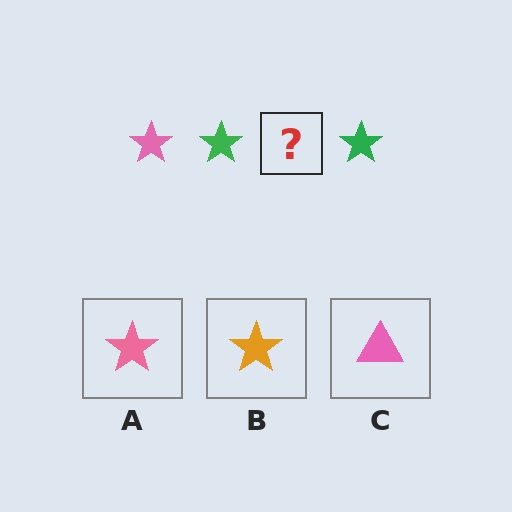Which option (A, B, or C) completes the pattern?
A.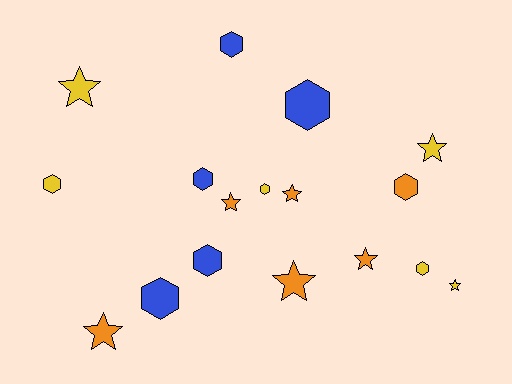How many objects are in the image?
There are 17 objects.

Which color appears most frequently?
Yellow, with 6 objects.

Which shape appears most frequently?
Hexagon, with 9 objects.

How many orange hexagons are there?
There is 1 orange hexagon.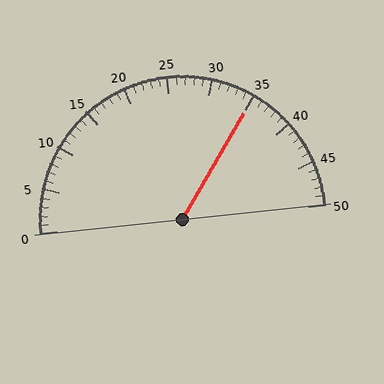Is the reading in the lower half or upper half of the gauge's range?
The reading is in the upper half of the range (0 to 50).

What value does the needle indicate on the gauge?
The needle indicates approximately 35.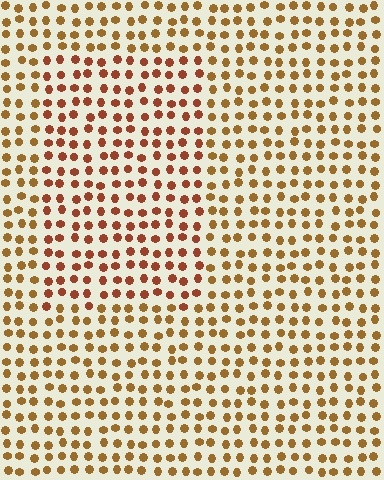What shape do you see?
I see a rectangle.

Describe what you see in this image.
The image is filled with small brown elements in a uniform arrangement. A rectangle-shaped region is visible where the elements are tinted to a slightly different hue, forming a subtle color boundary.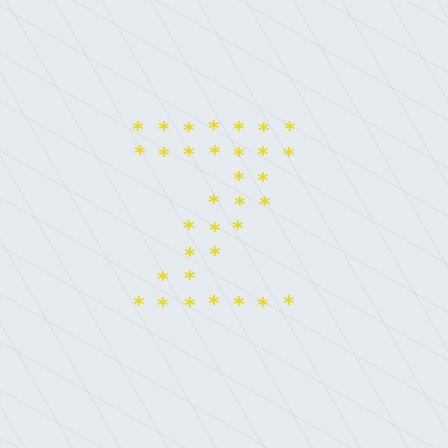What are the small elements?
The small elements are asterisks.